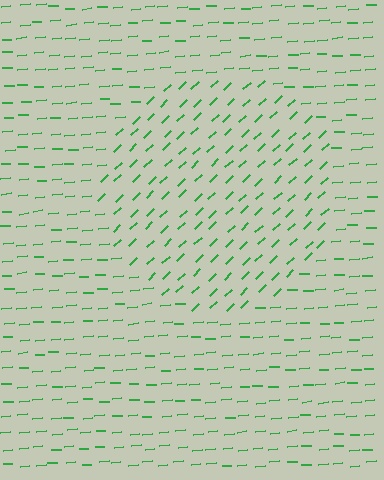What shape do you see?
I see a circle.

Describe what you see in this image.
The image is filled with small green line segments. A circle region in the image has lines oriented differently from the surrounding lines, creating a visible texture boundary.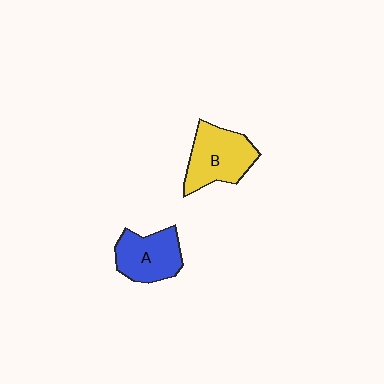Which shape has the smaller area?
Shape A (blue).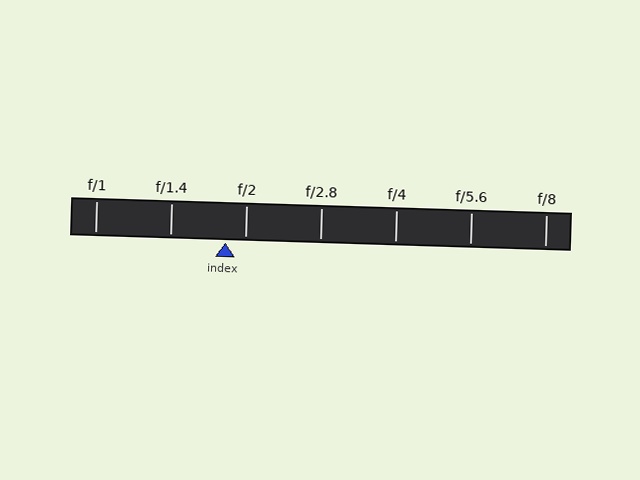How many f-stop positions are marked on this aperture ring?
There are 7 f-stop positions marked.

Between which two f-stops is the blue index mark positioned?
The index mark is between f/1.4 and f/2.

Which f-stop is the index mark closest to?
The index mark is closest to f/2.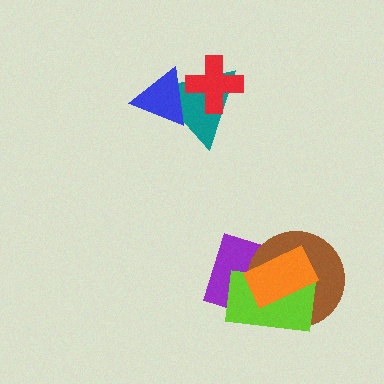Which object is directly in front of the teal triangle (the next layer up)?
The blue triangle is directly in front of the teal triangle.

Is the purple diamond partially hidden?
Yes, it is partially covered by another shape.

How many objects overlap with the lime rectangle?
3 objects overlap with the lime rectangle.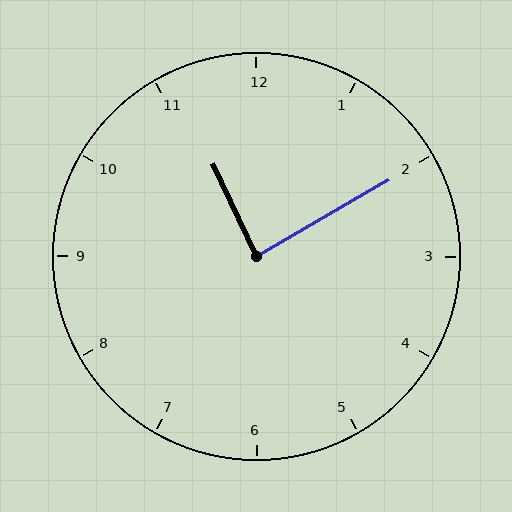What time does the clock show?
11:10.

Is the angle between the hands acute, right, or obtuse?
It is right.